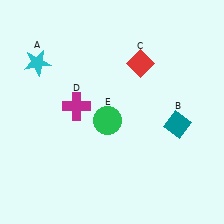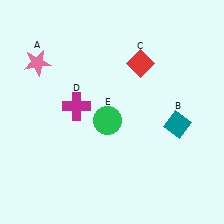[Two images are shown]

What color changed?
The star (A) changed from cyan in Image 1 to pink in Image 2.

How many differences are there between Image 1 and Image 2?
There is 1 difference between the two images.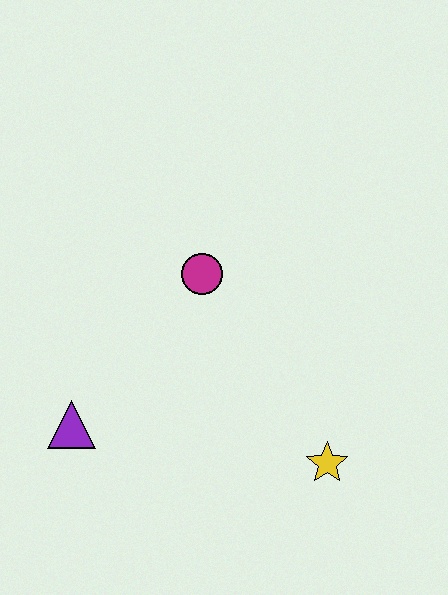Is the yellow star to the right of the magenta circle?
Yes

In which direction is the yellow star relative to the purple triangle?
The yellow star is to the right of the purple triangle.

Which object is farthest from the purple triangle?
The yellow star is farthest from the purple triangle.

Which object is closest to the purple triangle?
The magenta circle is closest to the purple triangle.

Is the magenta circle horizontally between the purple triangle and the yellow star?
Yes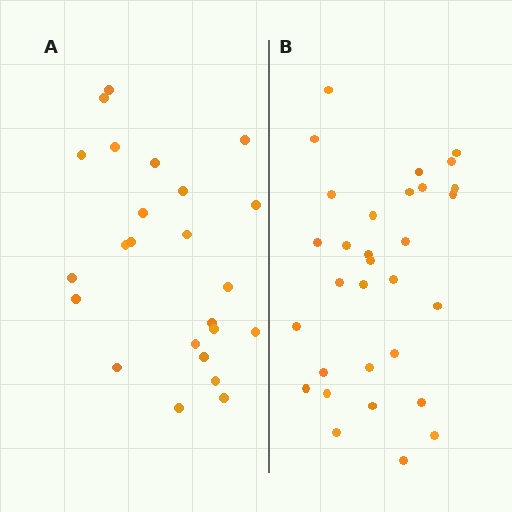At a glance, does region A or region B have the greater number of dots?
Region B (the right region) has more dots.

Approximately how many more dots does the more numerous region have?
Region B has roughly 8 or so more dots than region A.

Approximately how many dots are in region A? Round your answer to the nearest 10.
About 20 dots. (The exact count is 24, which rounds to 20.)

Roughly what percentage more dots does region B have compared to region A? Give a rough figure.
About 30% more.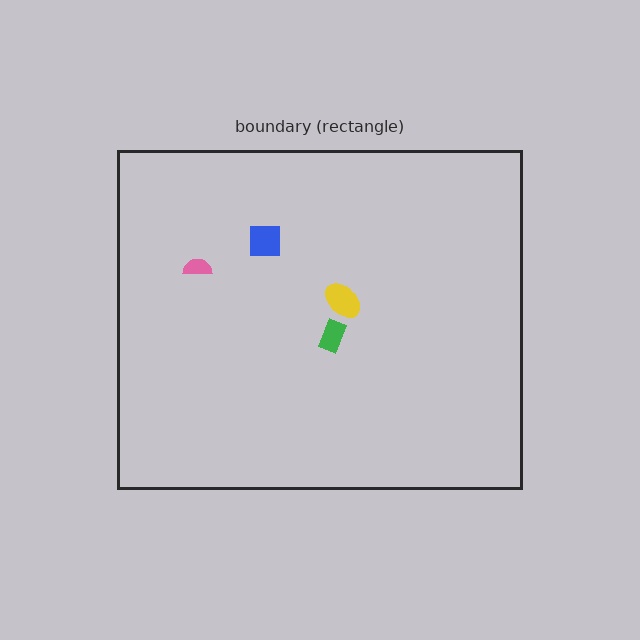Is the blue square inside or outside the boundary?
Inside.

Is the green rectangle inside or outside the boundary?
Inside.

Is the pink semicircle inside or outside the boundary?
Inside.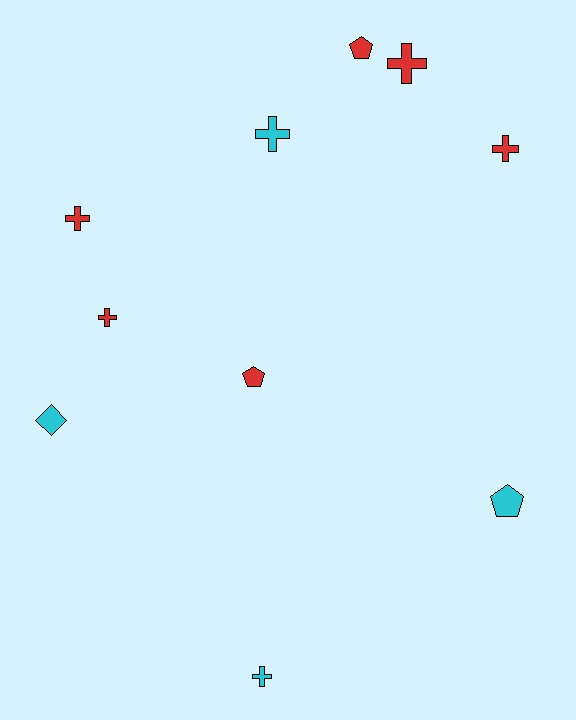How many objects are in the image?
There are 10 objects.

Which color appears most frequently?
Red, with 6 objects.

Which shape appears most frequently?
Cross, with 6 objects.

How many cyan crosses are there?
There are 2 cyan crosses.